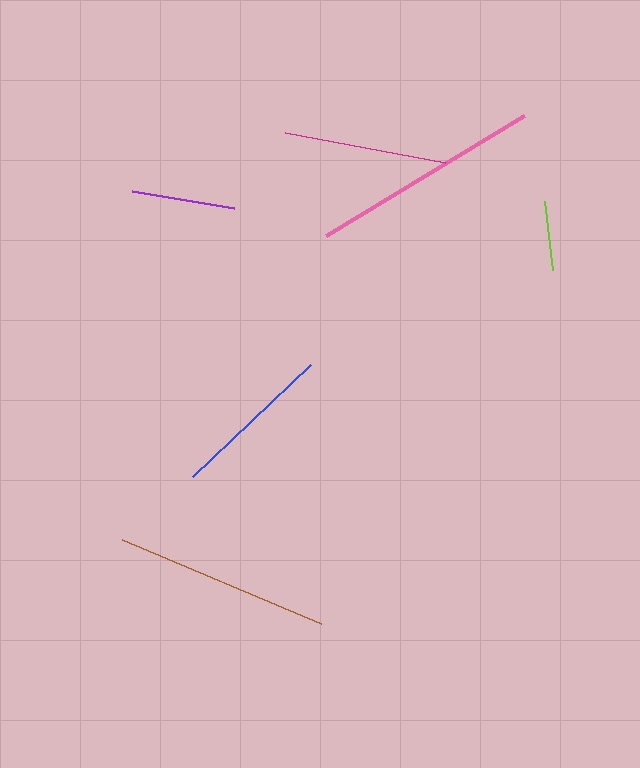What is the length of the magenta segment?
The magenta segment is approximately 163 pixels long.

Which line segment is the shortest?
The lime line is the shortest at approximately 70 pixels.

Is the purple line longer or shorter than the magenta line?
The magenta line is longer than the purple line.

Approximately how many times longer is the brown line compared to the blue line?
The brown line is approximately 1.3 times the length of the blue line.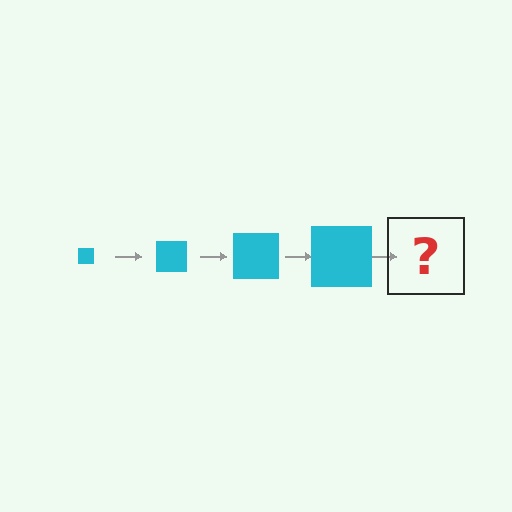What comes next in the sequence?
The next element should be a cyan square, larger than the previous one.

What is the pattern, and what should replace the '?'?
The pattern is that the square gets progressively larger each step. The '?' should be a cyan square, larger than the previous one.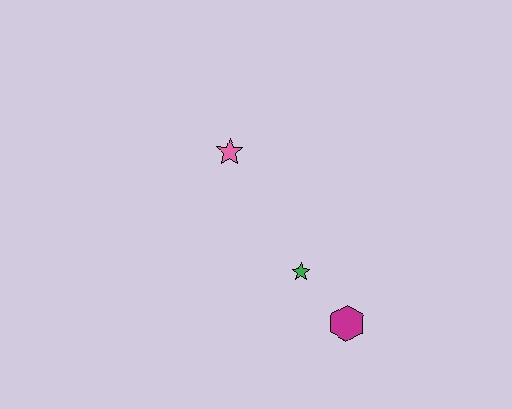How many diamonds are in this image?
There are no diamonds.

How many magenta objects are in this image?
There is 1 magenta object.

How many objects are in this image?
There are 3 objects.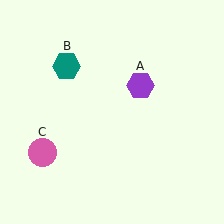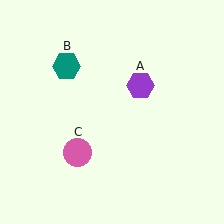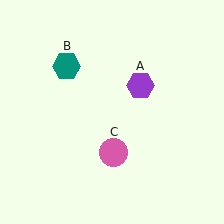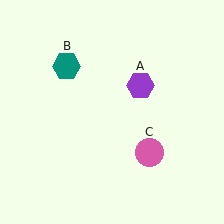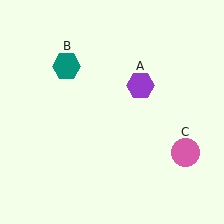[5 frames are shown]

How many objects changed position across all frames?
1 object changed position: pink circle (object C).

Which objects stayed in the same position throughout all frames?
Purple hexagon (object A) and teal hexagon (object B) remained stationary.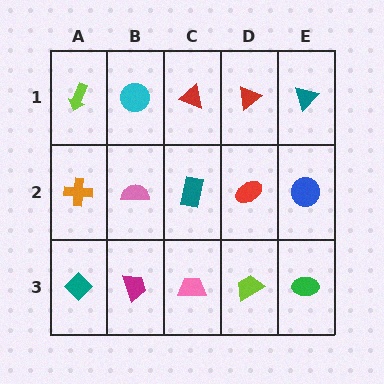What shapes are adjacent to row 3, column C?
A teal rectangle (row 2, column C), a magenta trapezoid (row 3, column B), a lime trapezoid (row 3, column D).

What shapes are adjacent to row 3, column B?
A pink semicircle (row 2, column B), a teal diamond (row 3, column A), a pink trapezoid (row 3, column C).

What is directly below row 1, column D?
A red ellipse.